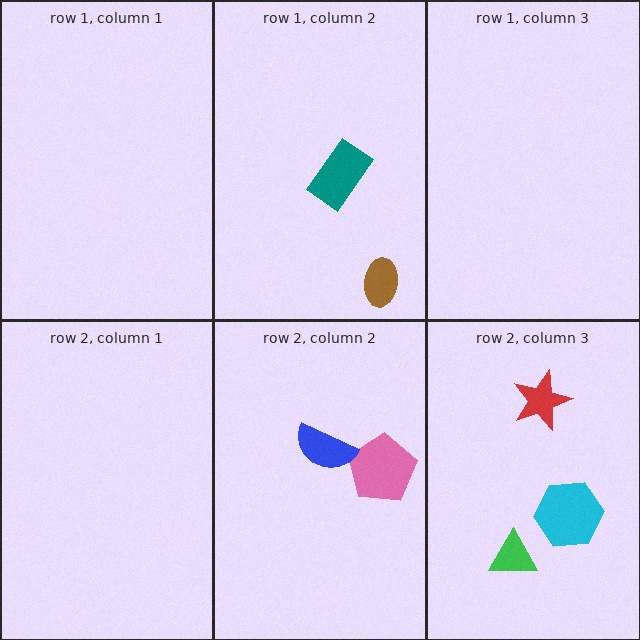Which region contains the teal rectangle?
The row 1, column 2 region.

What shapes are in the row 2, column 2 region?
The pink pentagon, the blue semicircle.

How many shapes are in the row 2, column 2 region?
2.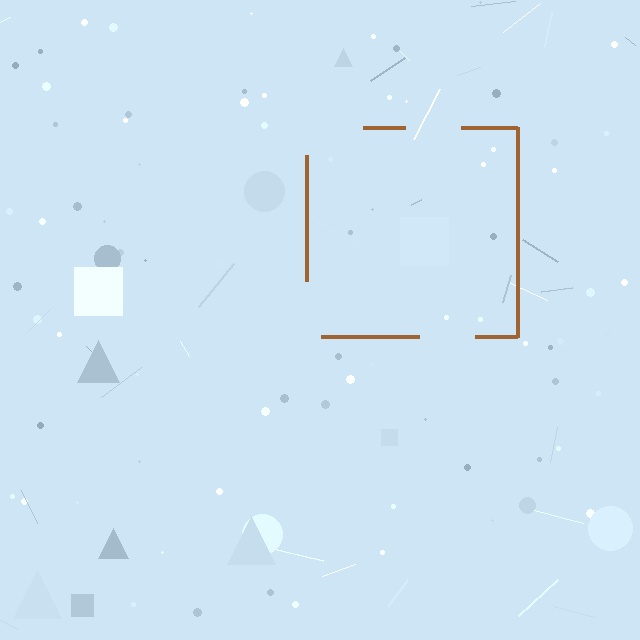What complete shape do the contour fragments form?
The contour fragments form a square.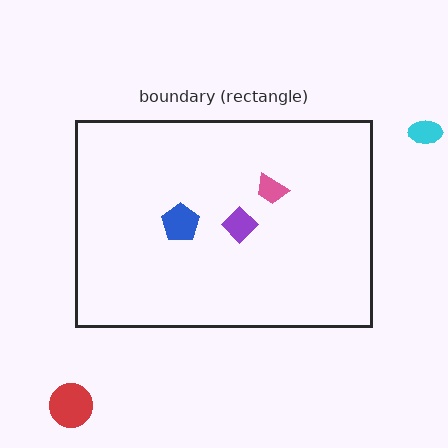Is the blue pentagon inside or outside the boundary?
Inside.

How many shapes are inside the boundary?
3 inside, 2 outside.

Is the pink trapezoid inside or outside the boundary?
Inside.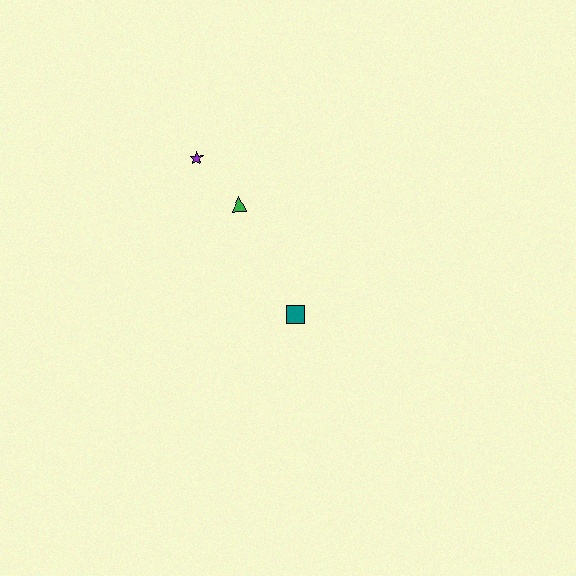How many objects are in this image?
There are 3 objects.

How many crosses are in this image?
There are no crosses.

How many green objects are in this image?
There is 1 green object.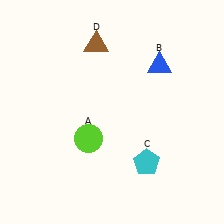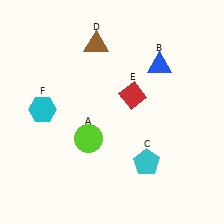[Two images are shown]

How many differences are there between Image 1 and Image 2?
There are 2 differences between the two images.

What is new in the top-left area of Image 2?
A cyan hexagon (F) was added in the top-left area of Image 2.